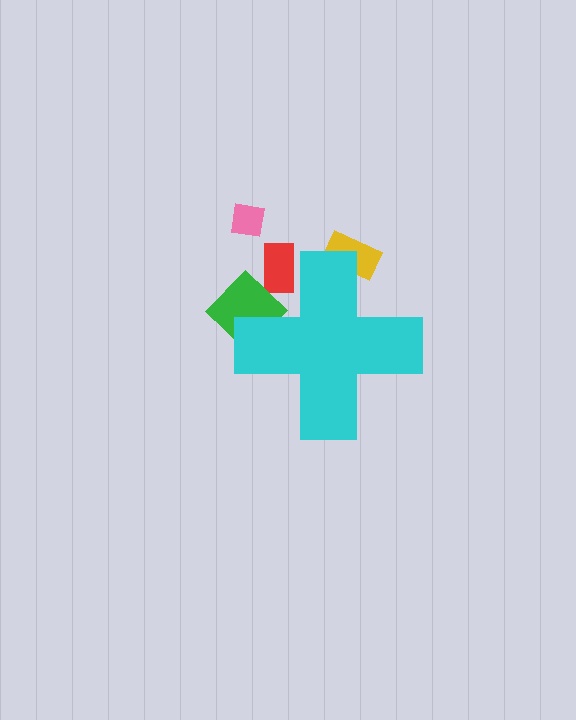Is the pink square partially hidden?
No, the pink square is fully visible.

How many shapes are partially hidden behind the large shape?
3 shapes are partially hidden.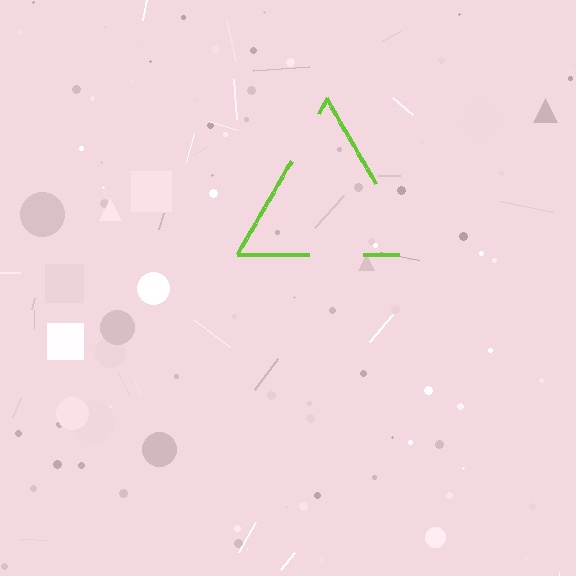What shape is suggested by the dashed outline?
The dashed outline suggests a triangle.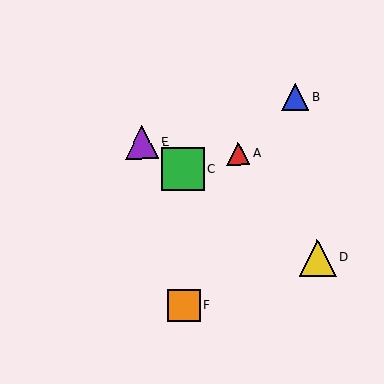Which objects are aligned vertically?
Objects C, F are aligned vertically.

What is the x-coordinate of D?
Object D is at x≈317.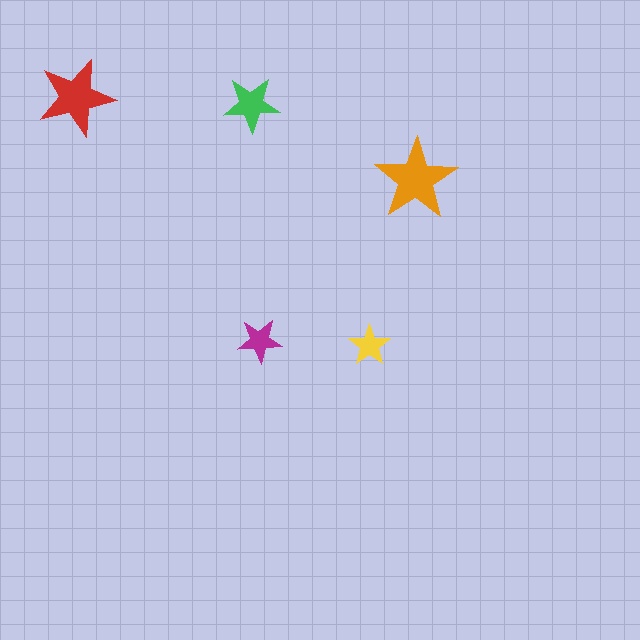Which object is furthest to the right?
The orange star is rightmost.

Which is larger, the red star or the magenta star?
The red one.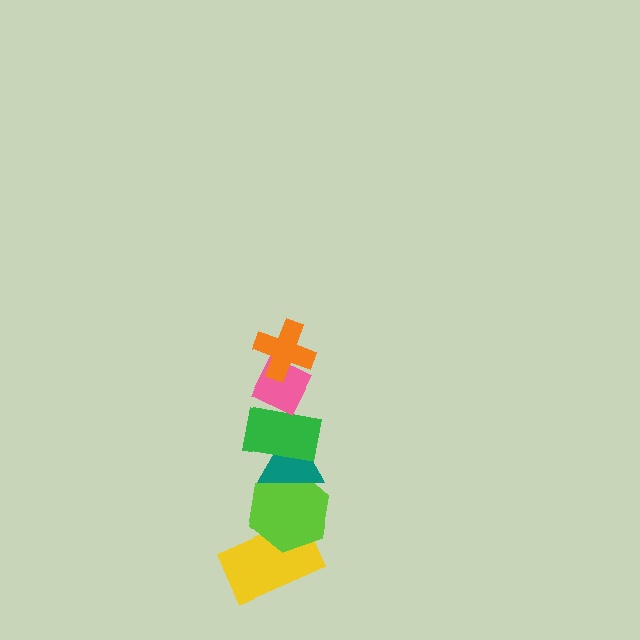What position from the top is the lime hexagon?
The lime hexagon is 5th from the top.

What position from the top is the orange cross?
The orange cross is 1st from the top.